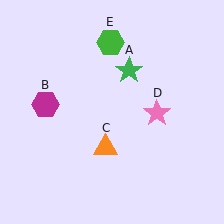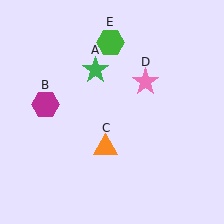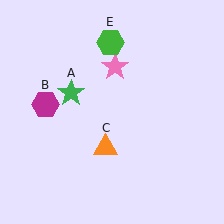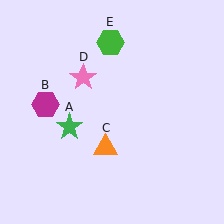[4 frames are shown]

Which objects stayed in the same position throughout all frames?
Magenta hexagon (object B) and orange triangle (object C) and green hexagon (object E) remained stationary.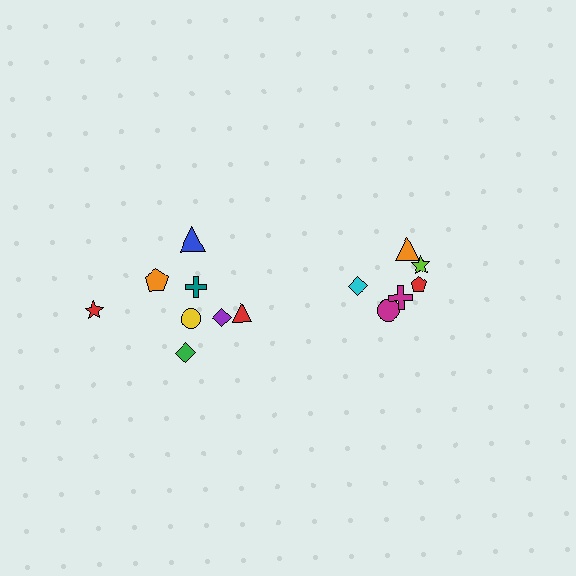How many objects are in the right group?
There are 6 objects.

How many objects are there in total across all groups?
There are 14 objects.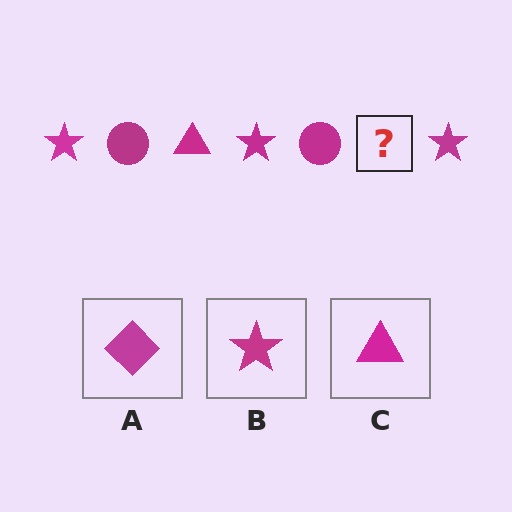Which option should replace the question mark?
Option C.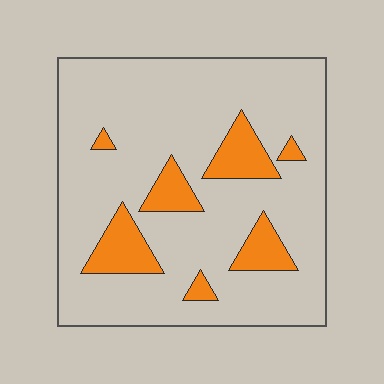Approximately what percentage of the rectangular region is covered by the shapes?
Approximately 15%.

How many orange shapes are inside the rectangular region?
7.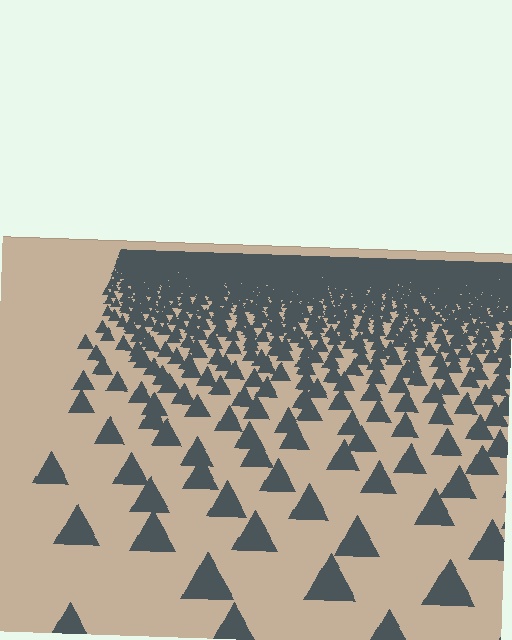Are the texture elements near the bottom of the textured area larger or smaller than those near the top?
Larger. Near the bottom, elements are closer to the viewer and appear at a bigger on-screen size.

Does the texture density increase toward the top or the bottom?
Density increases toward the top.